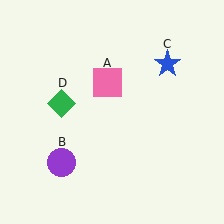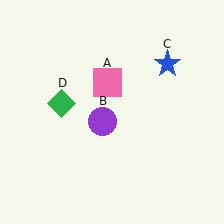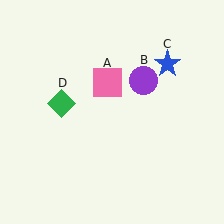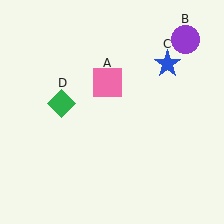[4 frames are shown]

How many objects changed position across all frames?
1 object changed position: purple circle (object B).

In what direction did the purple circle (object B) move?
The purple circle (object B) moved up and to the right.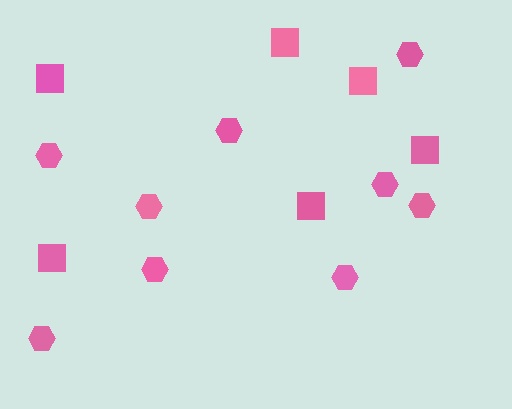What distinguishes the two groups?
There are 2 groups: one group of hexagons (9) and one group of squares (6).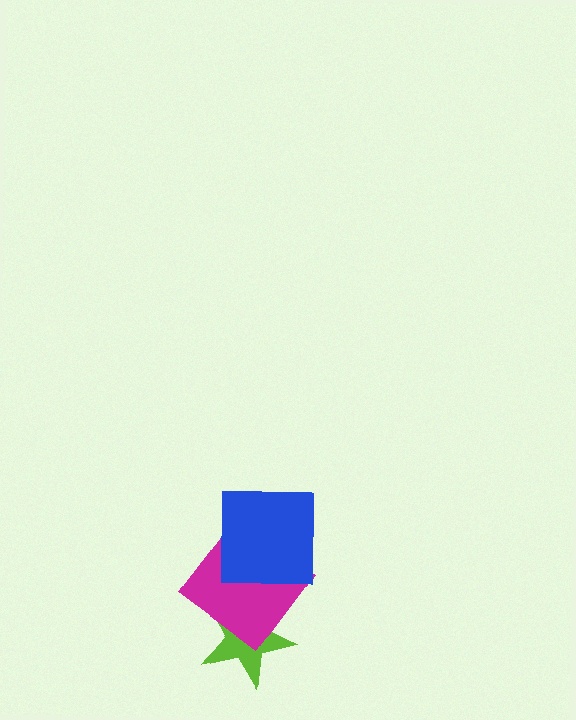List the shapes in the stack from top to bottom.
From top to bottom: the blue square, the magenta diamond, the lime star.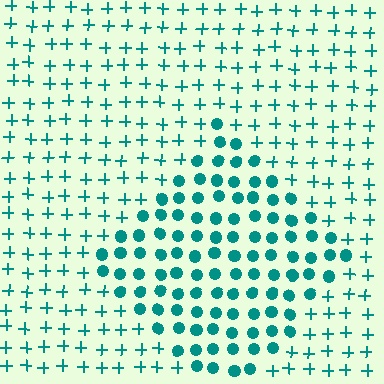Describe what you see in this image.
The image is filled with small teal elements arranged in a uniform grid. A diamond-shaped region contains circles, while the surrounding area contains plus signs. The boundary is defined purely by the change in element shape.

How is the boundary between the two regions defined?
The boundary is defined by a change in element shape: circles inside vs. plus signs outside. All elements share the same color and spacing.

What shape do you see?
I see a diamond.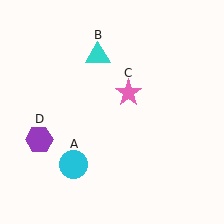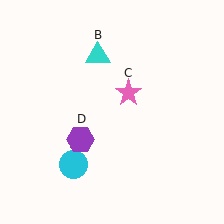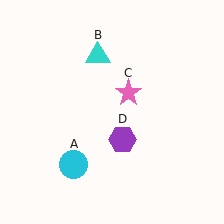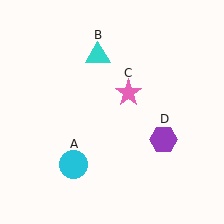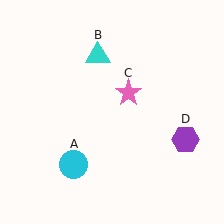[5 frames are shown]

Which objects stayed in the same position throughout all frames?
Cyan circle (object A) and cyan triangle (object B) and pink star (object C) remained stationary.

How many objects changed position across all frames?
1 object changed position: purple hexagon (object D).